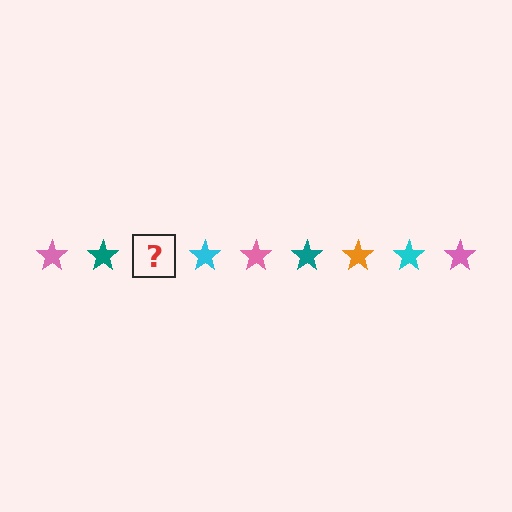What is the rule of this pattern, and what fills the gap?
The rule is that the pattern cycles through pink, teal, orange, cyan stars. The gap should be filled with an orange star.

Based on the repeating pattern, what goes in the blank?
The blank should be an orange star.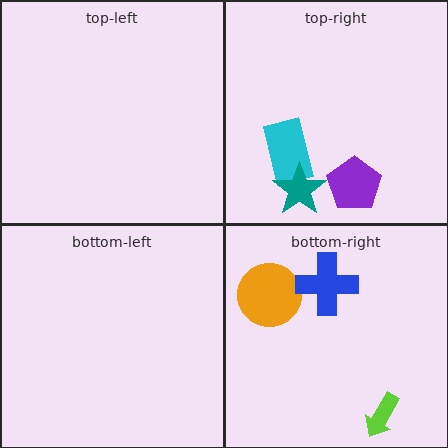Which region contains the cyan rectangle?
The top-right region.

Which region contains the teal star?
The top-right region.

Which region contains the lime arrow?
The bottom-right region.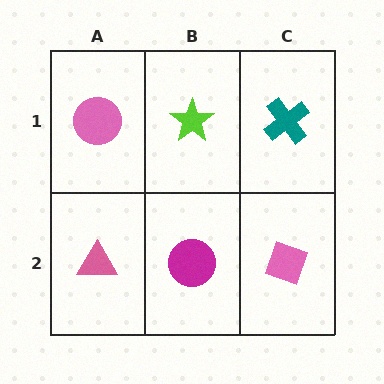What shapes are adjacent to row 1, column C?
A pink diamond (row 2, column C), a lime star (row 1, column B).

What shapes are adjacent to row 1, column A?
A pink triangle (row 2, column A), a lime star (row 1, column B).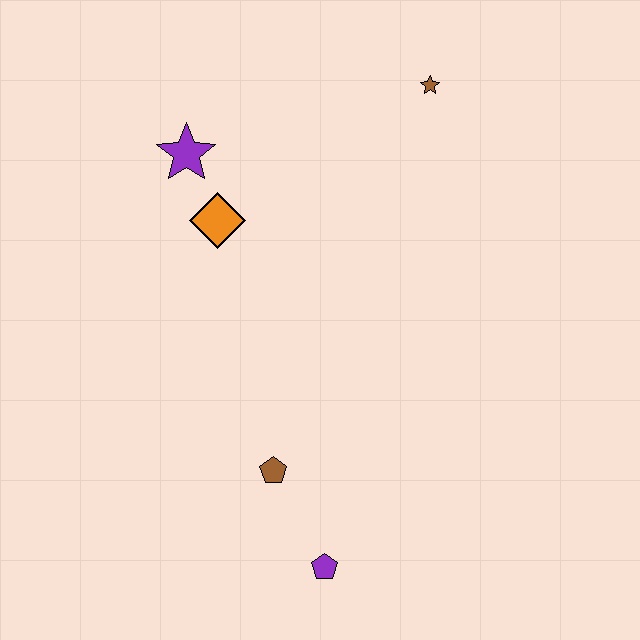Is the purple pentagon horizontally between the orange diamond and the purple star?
No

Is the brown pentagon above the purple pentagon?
Yes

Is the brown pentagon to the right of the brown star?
No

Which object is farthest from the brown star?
The purple pentagon is farthest from the brown star.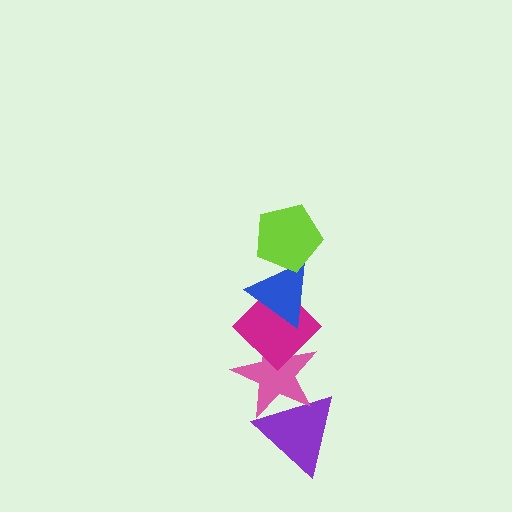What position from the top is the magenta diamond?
The magenta diamond is 3rd from the top.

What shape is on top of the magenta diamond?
The blue triangle is on top of the magenta diamond.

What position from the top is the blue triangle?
The blue triangle is 2nd from the top.